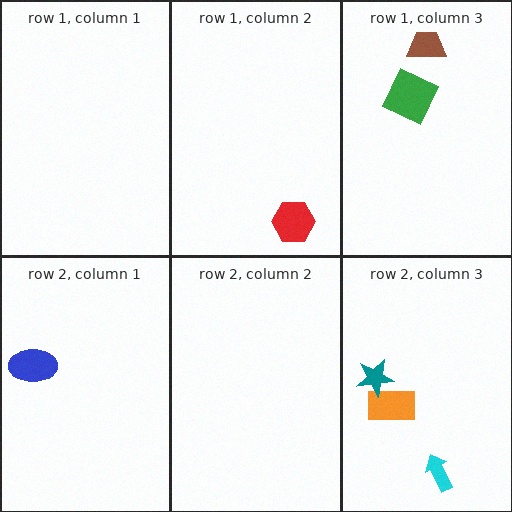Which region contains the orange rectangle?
The row 2, column 3 region.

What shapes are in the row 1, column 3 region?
The green diamond, the brown trapezoid.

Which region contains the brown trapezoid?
The row 1, column 3 region.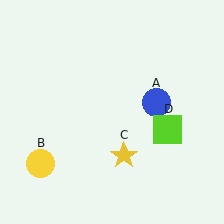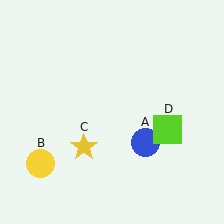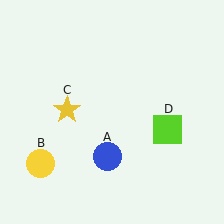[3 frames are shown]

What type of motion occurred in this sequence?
The blue circle (object A), yellow star (object C) rotated clockwise around the center of the scene.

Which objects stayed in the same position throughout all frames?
Yellow circle (object B) and lime square (object D) remained stationary.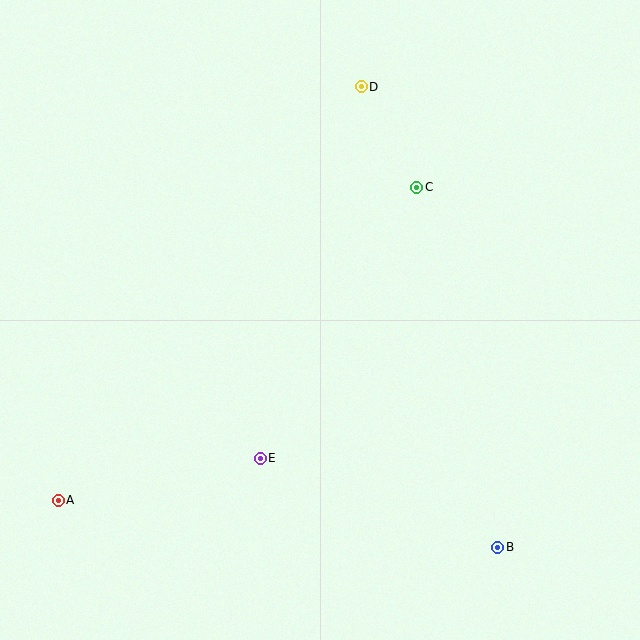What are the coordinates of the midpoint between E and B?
The midpoint between E and B is at (379, 503).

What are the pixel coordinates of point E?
Point E is at (260, 458).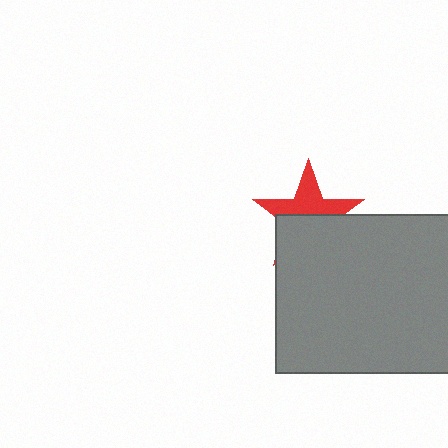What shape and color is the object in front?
The object in front is a gray rectangle.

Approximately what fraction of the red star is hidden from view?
Roughly 53% of the red star is hidden behind the gray rectangle.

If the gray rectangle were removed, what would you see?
You would see the complete red star.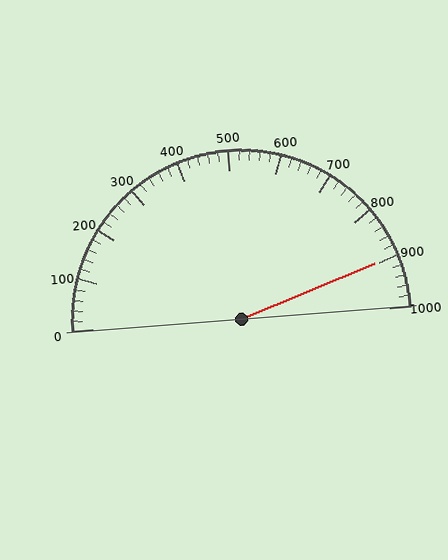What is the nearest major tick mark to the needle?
The nearest major tick mark is 900.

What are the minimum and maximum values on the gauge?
The gauge ranges from 0 to 1000.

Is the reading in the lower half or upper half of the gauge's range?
The reading is in the upper half of the range (0 to 1000).